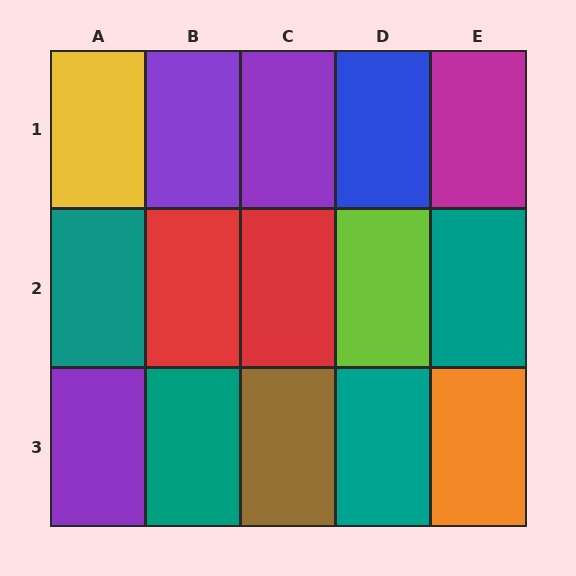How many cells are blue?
1 cell is blue.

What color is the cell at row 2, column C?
Red.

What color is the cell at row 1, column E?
Magenta.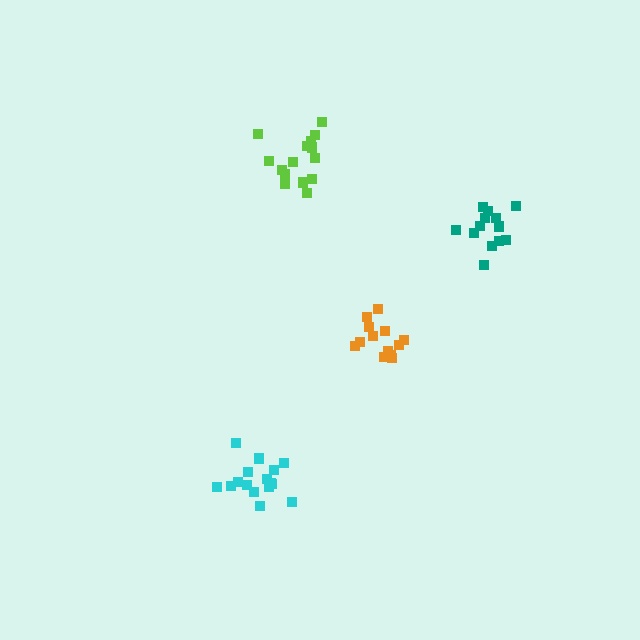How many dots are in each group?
Group 1: 13 dots, Group 2: 16 dots, Group 3: 13 dots, Group 4: 15 dots (57 total).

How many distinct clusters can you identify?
There are 4 distinct clusters.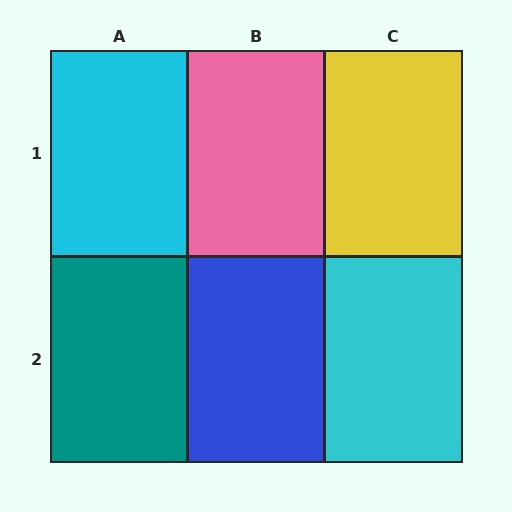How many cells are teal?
1 cell is teal.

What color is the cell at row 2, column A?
Teal.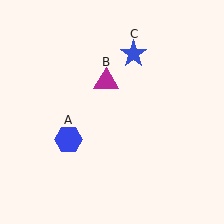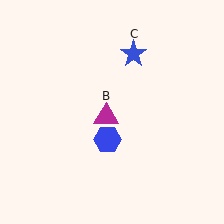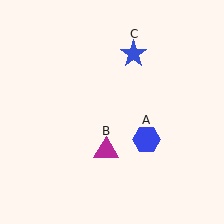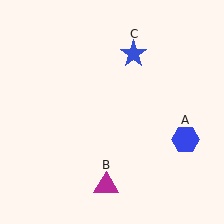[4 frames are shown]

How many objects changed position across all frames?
2 objects changed position: blue hexagon (object A), magenta triangle (object B).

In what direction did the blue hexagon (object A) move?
The blue hexagon (object A) moved right.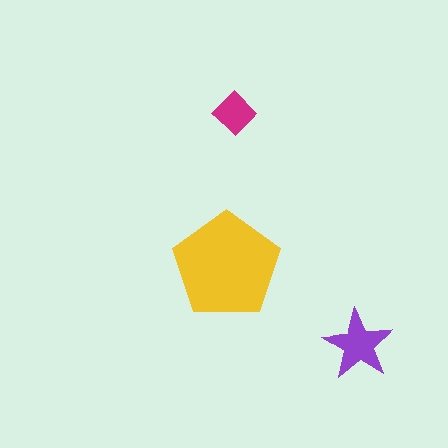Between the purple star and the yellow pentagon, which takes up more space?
The yellow pentagon.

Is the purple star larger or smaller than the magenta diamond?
Larger.